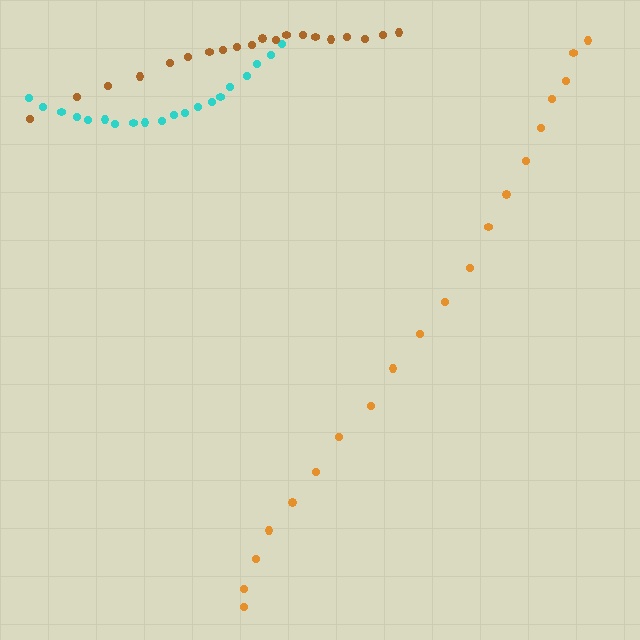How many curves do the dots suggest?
There are 3 distinct paths.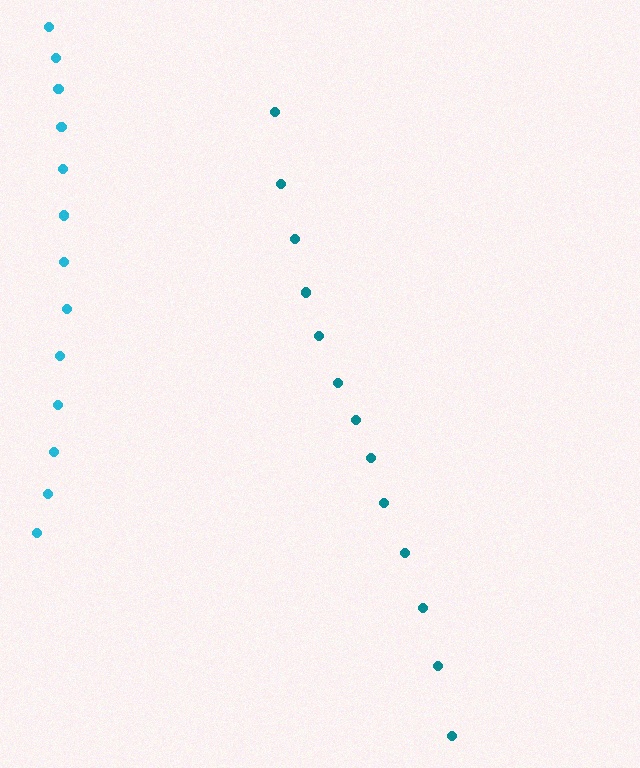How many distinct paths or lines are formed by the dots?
There are 2 distinct paths.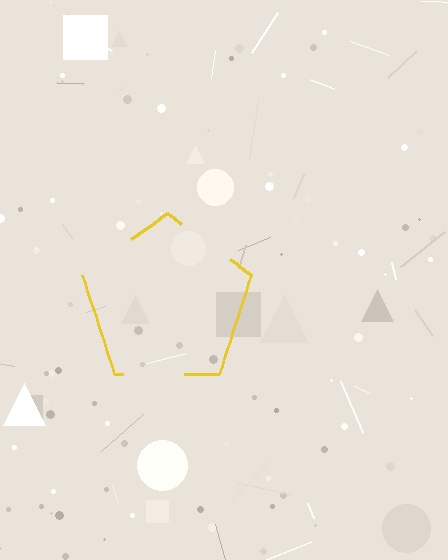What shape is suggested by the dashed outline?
The dashed outline suggests a pentagon.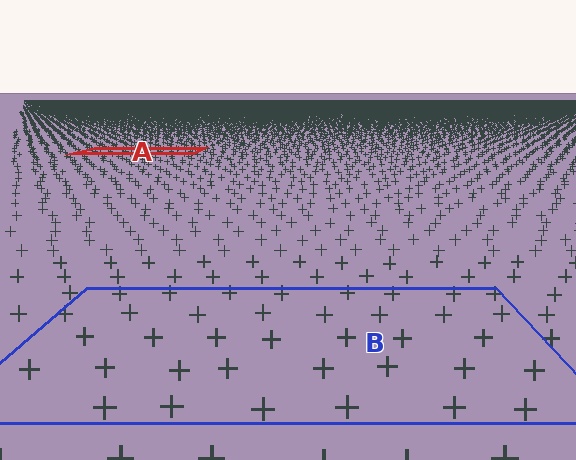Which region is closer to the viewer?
Region B is closer. The texture elements there are larger and more spread out.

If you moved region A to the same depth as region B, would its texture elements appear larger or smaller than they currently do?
They would appear larger. At a closer depth, the same texture elements are projected at a bigger on-screen size.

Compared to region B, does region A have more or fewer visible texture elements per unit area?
Region A has more texture elements per unit area — they are packed more densely because it is farther away.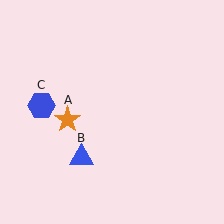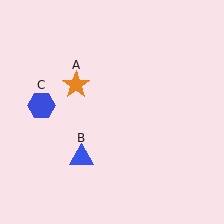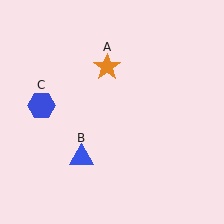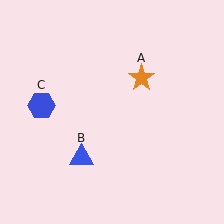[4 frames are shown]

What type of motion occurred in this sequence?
The orange star (object A) rotated clockwise around the center of the scene.